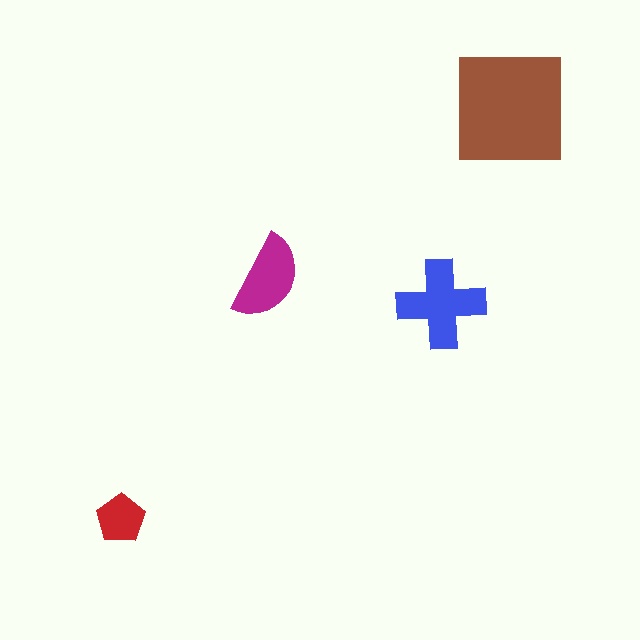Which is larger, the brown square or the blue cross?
The brown square.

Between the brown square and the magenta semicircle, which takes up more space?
The brown square.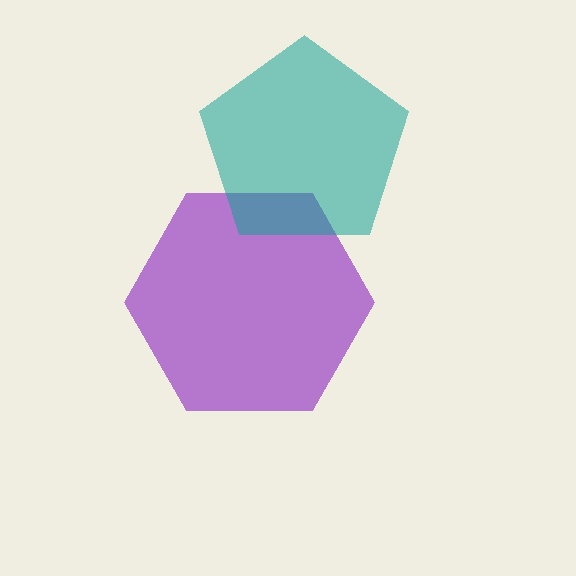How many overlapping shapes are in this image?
There are 2 overlapping shapes in the image.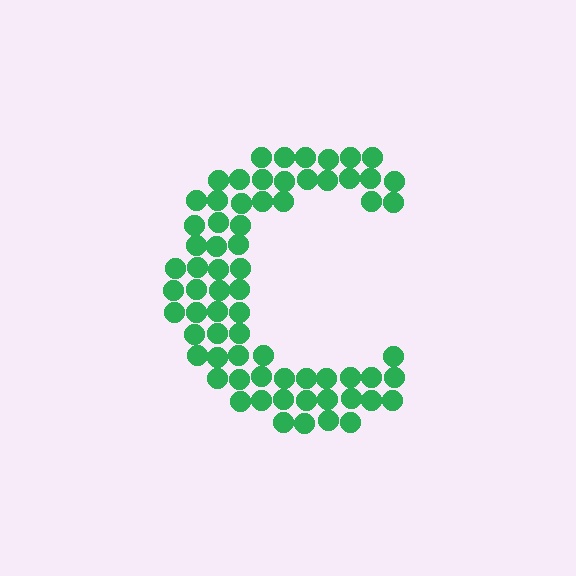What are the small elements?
The small elements are circles.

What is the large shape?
The large shape is the letter C.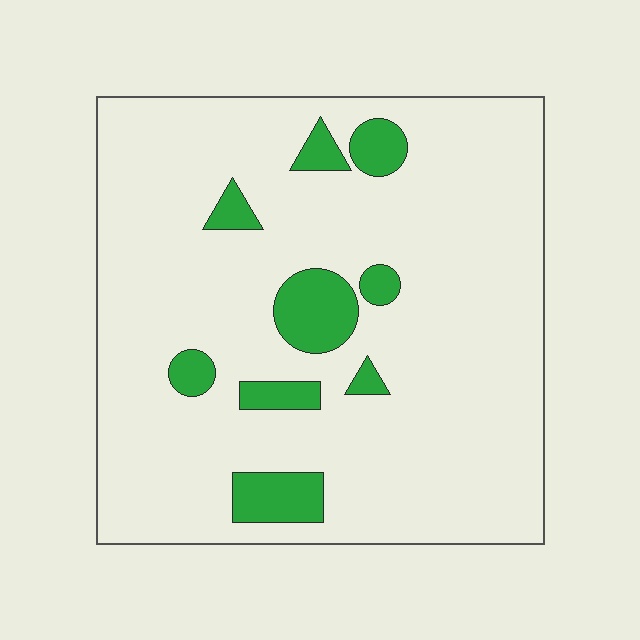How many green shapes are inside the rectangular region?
9.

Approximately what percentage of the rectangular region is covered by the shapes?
Approximately 10%.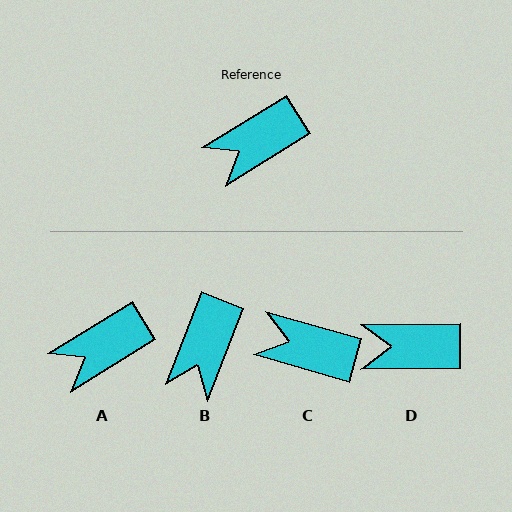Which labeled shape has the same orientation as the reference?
A.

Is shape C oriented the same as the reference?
No, it is off by about 48 degrees.